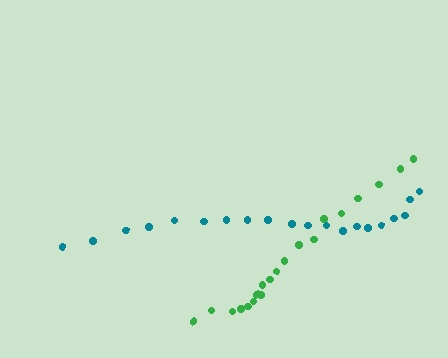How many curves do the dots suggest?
There are 2 distinct paths.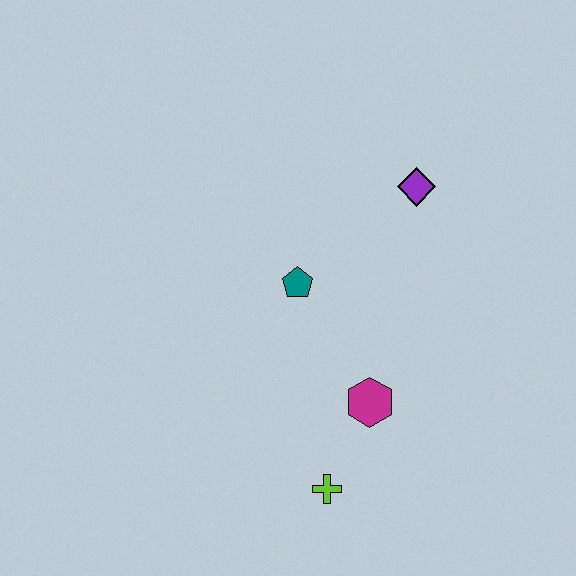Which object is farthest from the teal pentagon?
The lime cross is farthest from the teal pentagon.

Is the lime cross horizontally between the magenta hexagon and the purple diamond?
No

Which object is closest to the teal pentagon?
The magenta hexagon is closest to the teal pentagon.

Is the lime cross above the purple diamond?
No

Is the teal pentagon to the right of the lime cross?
No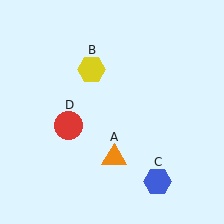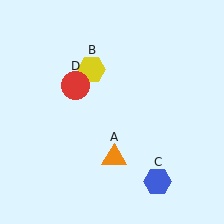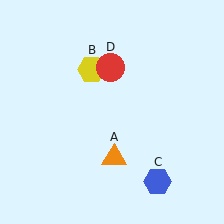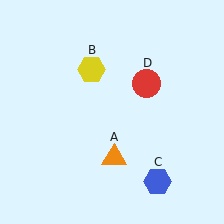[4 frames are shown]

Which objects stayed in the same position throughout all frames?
Orange triangle (object A) and yellow hexagon (object B) and blue hexagon (object C) remained stationary.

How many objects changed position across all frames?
1 object changed position: red circle (object D).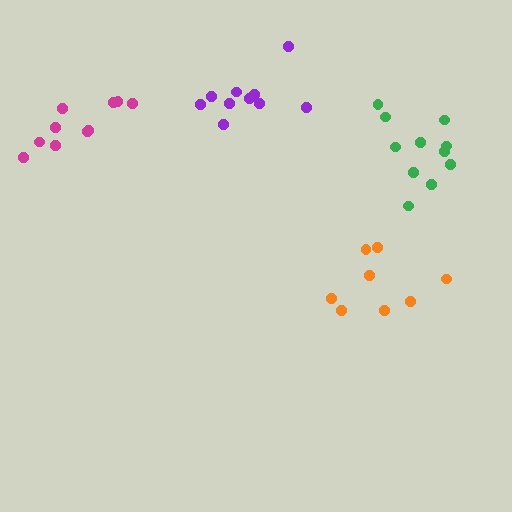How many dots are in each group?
Group 1: 10 dots, Group 2: 8 dots, Group 3: 11 dots, Group 4: 10 dots (39 total).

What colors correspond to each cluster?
The clusters are colored: purple, orange, green, magenta.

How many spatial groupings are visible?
There are 4 spatial groupings.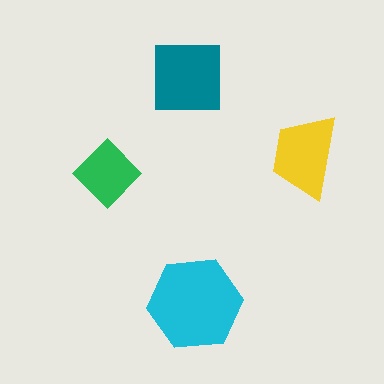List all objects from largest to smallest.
The cyan hexagon, the teal square, the yellow trapezoid, the green diamond.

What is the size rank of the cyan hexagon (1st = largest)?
1st.